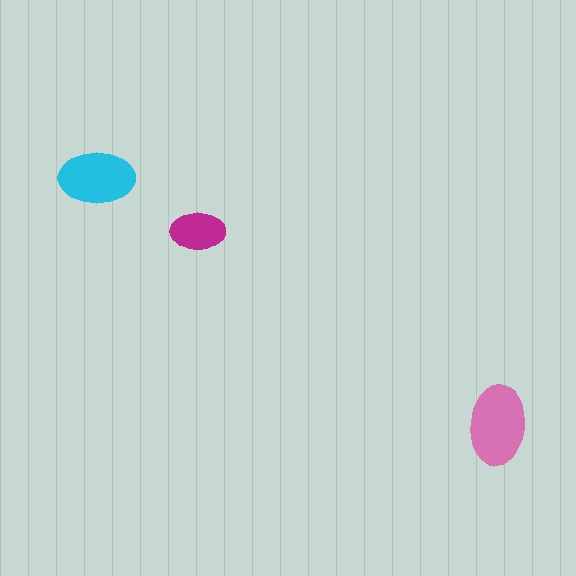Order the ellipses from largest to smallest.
the pink one, the cyan one, the magenta one.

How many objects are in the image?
There are 3 objects in the image.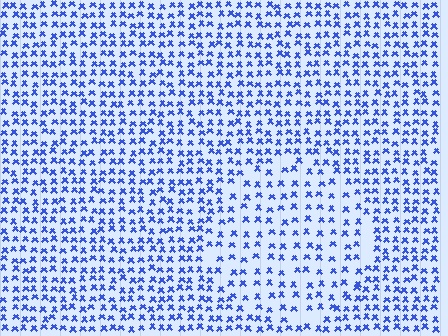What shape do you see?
I see a circle.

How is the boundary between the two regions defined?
The boundary is defined by a change in element density (approximately 1.7x ratio). All elements are the same color, size, and shape.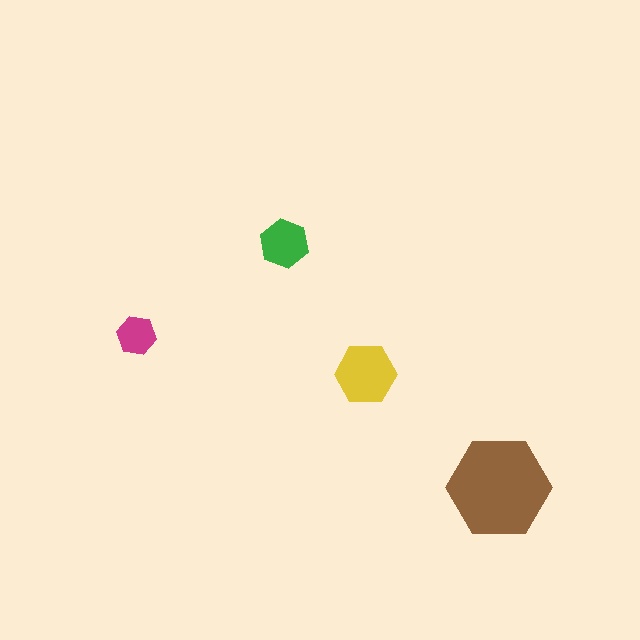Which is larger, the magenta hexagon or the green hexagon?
The green one.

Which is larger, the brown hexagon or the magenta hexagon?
The brown one.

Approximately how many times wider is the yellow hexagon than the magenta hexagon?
About 1.5 times wider.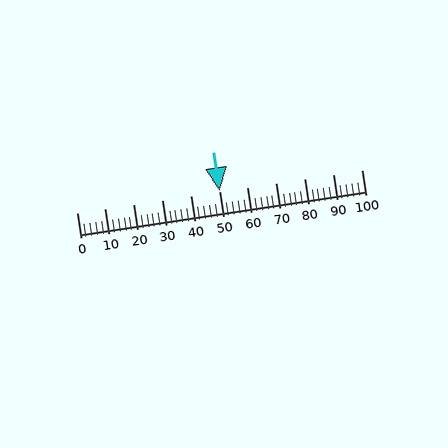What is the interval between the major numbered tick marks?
The major tick marks are spaced 10 units apart.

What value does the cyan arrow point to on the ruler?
The cyan arrow points to approximately 50.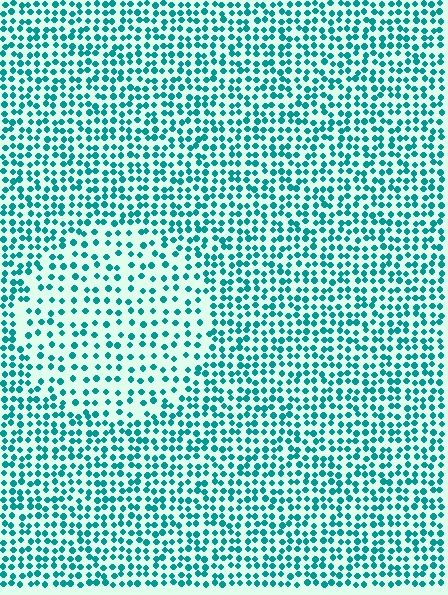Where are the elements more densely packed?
The elements are more densely packed outside the circle boundary.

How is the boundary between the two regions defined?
The boundary is defined by a change in element density (approximately 1.8x ratio). All elements are the same color, size, and shape.